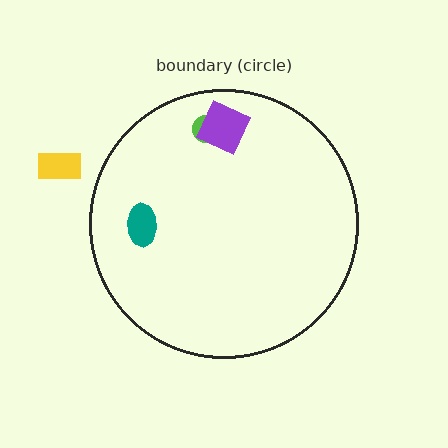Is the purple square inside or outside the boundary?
Inside.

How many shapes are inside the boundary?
3 inside, 1 outside.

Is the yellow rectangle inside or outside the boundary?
Outside.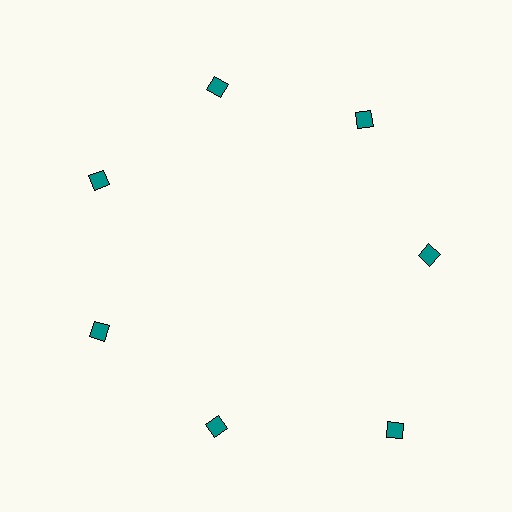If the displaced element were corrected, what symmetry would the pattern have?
It would have 7-fold rotational symmetry — the pattern would map onto itself every 51 degrees.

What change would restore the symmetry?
The symmetry would be restored by moving it inward, back onto the ring so that all 7 diamonds sit at equal angles and equal distance from the center.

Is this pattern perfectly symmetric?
No. The 7 teal diamonds are arranged in a ring, but one element near the 5 o'clock position is pushed outward from the center, breaking the 7-fold rotational symmetry.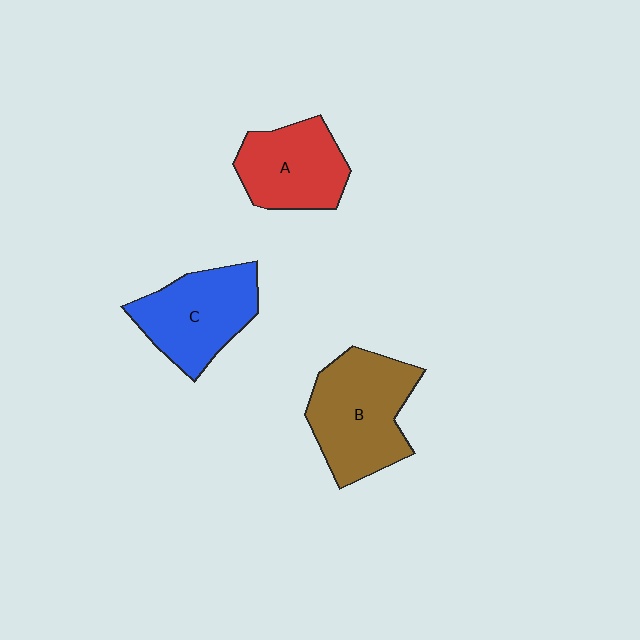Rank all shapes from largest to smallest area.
From largest to smallest: B (brown), C (blue), A (red).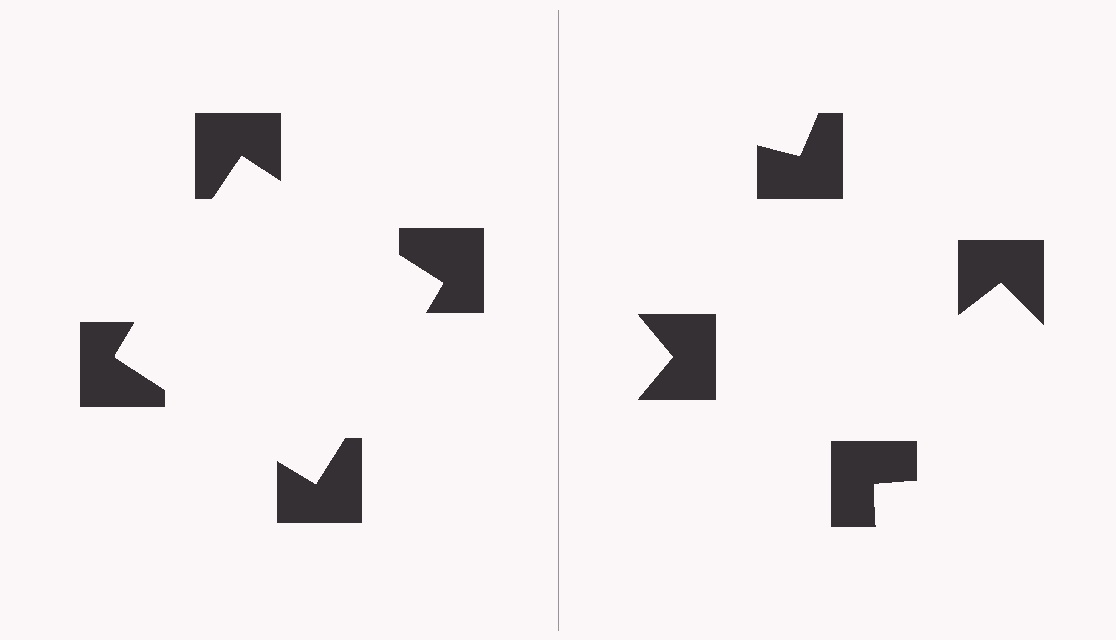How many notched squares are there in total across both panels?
8 — 4 on each side.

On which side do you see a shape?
An illusory square appears on the left side. On the right side the wedge cuts are rotated, so no coherent shape forms.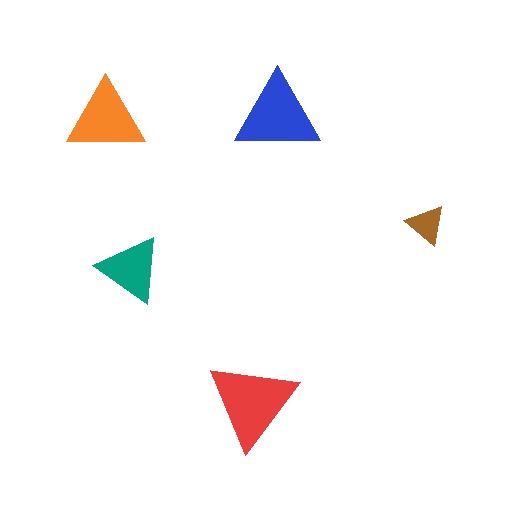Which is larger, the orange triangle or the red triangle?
The red one.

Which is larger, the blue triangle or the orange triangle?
The blue one.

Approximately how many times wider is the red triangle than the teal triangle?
About 1.5 times wider.